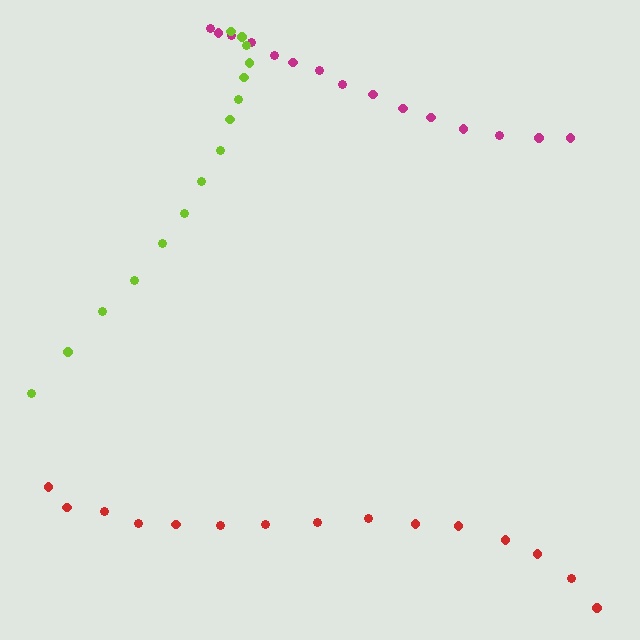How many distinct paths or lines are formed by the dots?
There are 3 distinct paths.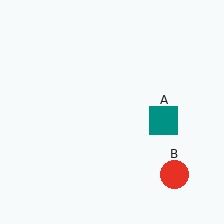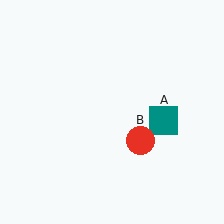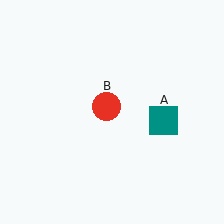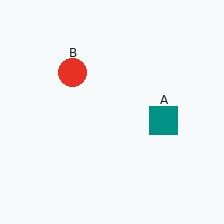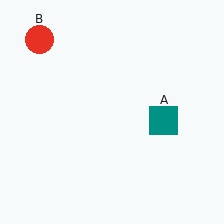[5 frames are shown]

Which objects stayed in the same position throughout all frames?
Teal square (object A) remained stationary.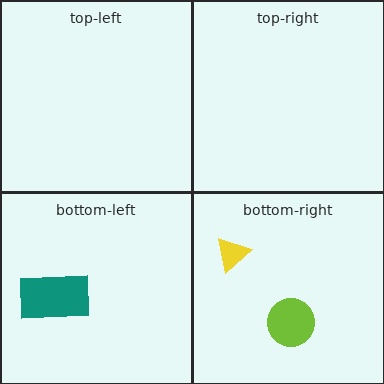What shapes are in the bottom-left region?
The teal rectangle.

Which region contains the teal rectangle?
The bottom-left region.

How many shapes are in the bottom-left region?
1.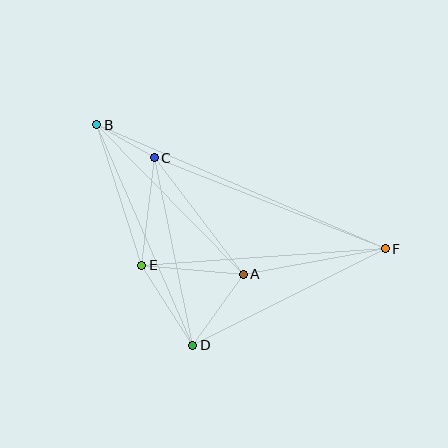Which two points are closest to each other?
Points B and C are closest to each other.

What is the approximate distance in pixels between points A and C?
The distance between A and C is approximately 146 pixels.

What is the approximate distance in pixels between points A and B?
The distance between A and B is approximately 209 pixels.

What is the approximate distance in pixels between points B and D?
The distance between B and D is approximately 240 pixels.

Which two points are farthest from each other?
Points B and F are farthest from each other.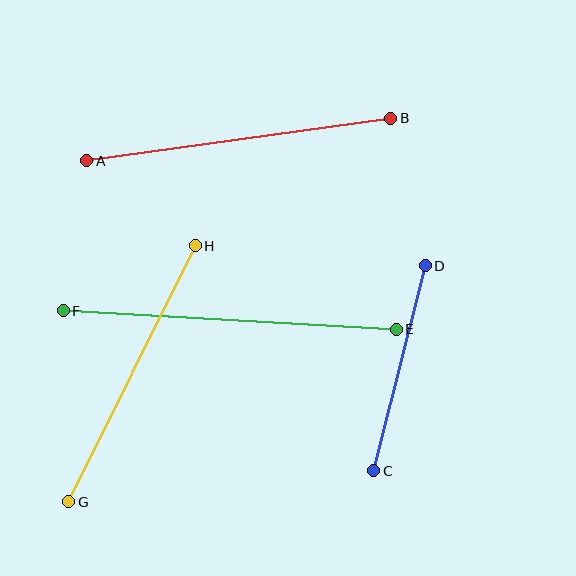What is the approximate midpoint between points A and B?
The midpoint is at approximately (239, 139) pixels.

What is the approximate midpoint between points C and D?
The midpoint is at approximately (400, 368) pixels.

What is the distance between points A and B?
The distance is approximately 307 pixels.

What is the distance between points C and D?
The distance is approximately 212 pixels.